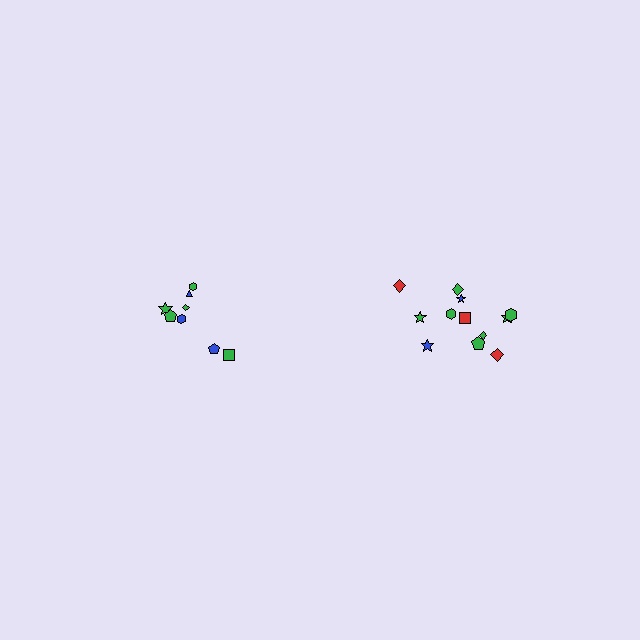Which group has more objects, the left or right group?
The right group.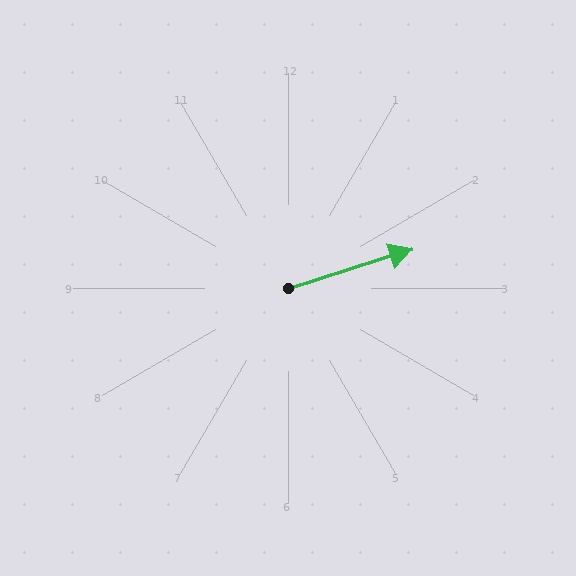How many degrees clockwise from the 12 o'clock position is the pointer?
Approximately 72 degrees.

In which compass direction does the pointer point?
East.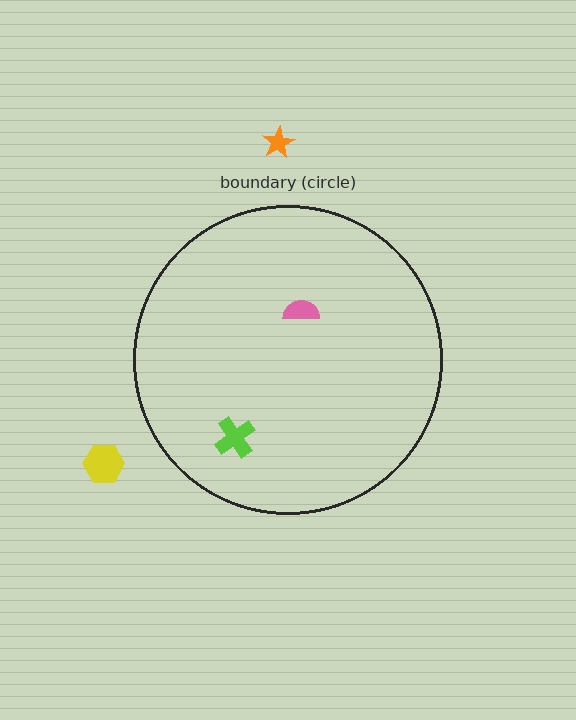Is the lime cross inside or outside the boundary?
Inside.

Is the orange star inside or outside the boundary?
Outside.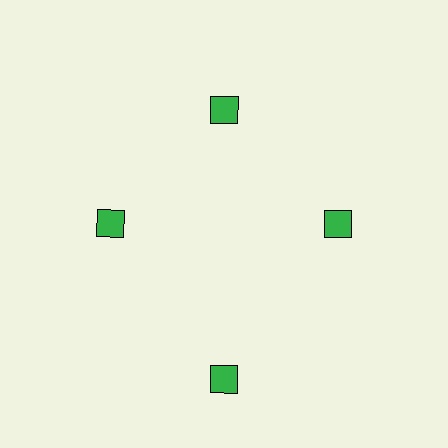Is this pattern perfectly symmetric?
No. The 4 green diamonds are arranged in a ring, but one element near the 6 o'clock position is pushed outward from the center, breaking the 4-fold rotational symmetry.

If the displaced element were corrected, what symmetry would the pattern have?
It would have 4-fold rotational symmetry — the pattern would map onto itself every 90 degrees.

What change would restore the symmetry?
The symmetry would be restored by moving it inward, back onto the ring so that all 4 diamonds sit at equal angles and equal distance from the center.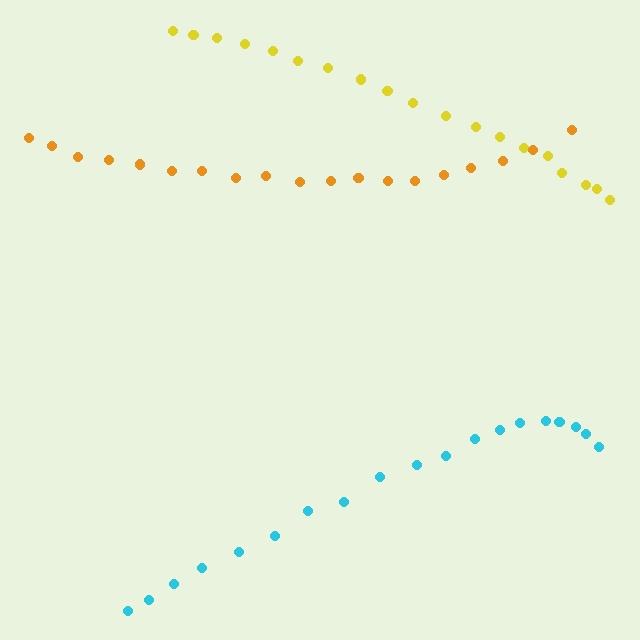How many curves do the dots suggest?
There are 3 distinct paths.